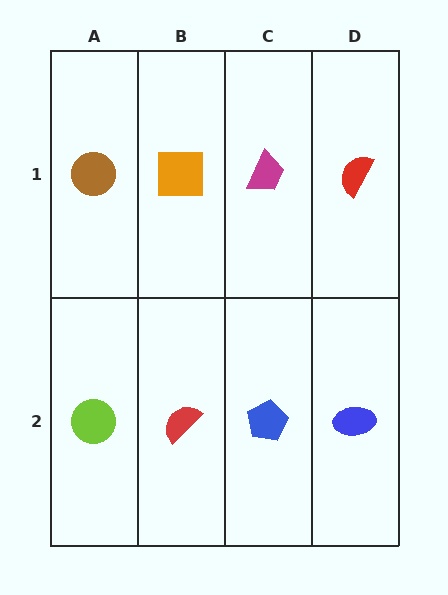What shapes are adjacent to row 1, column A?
A lime circle (row 2, column A), an orange square (row 1, column B).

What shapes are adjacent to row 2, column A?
A brown circle (row 1, column A), a red semicircle (row 2, column B).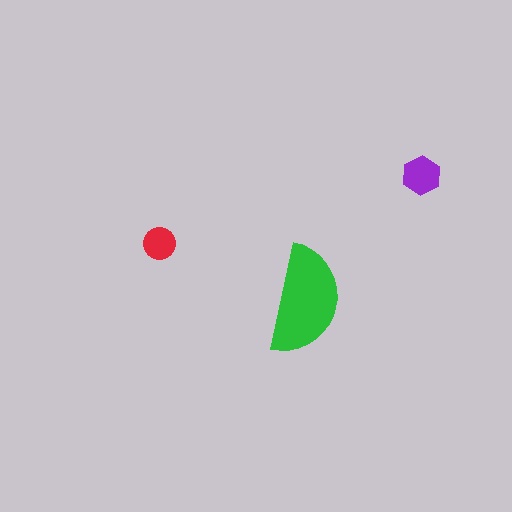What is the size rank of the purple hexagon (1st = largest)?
2nd.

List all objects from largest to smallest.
The green semicircle, the purple hexagon, the red circle.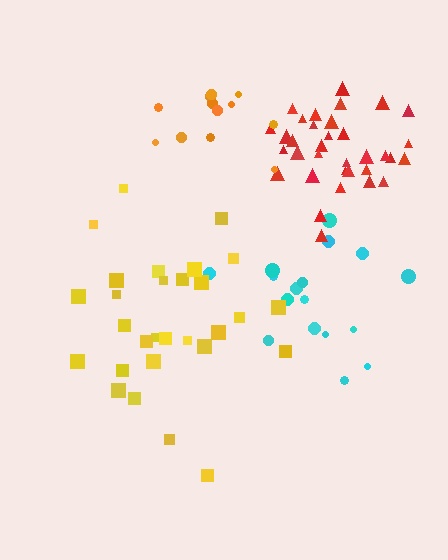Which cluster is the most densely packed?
Red.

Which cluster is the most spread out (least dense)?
Yellow.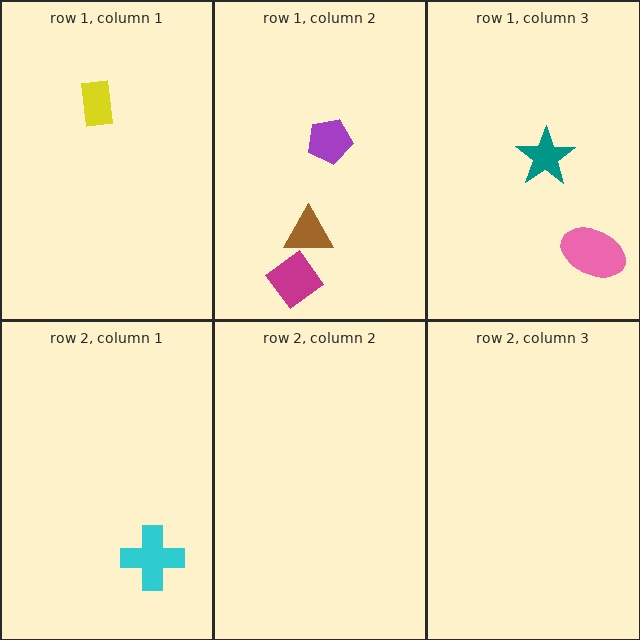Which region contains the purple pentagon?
The row 1, column 2 region.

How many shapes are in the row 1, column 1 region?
1.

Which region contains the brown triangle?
The row 1, column 2 region.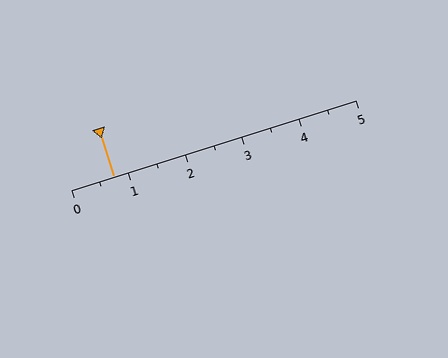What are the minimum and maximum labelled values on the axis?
The axis runs from 0 to 5.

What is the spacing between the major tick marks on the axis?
The major ticks are spaced 1 apart.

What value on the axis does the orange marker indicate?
The marker indicates approximately 0.8.